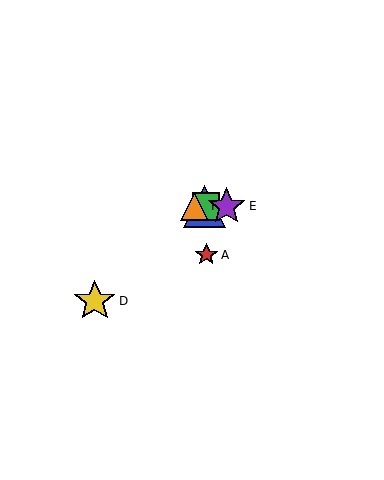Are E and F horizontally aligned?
Yes, both are at y≈206.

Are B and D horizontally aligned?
No, B is at y≈206 and D is at y≈301.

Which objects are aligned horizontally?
Objects B, C, E, F are aligned horizontally.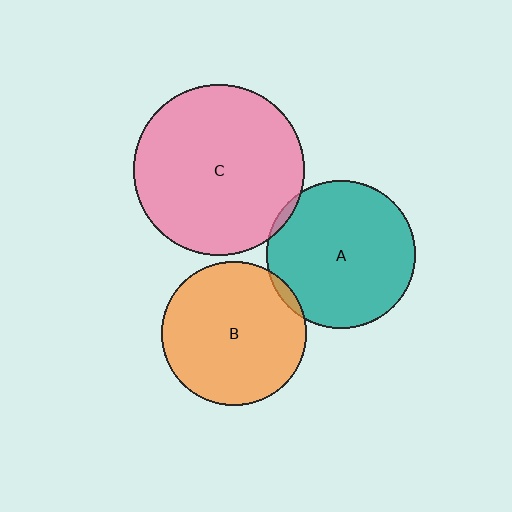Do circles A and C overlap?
Yes.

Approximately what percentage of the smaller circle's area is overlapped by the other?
Approximately 5%.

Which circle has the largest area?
Circle C (pink).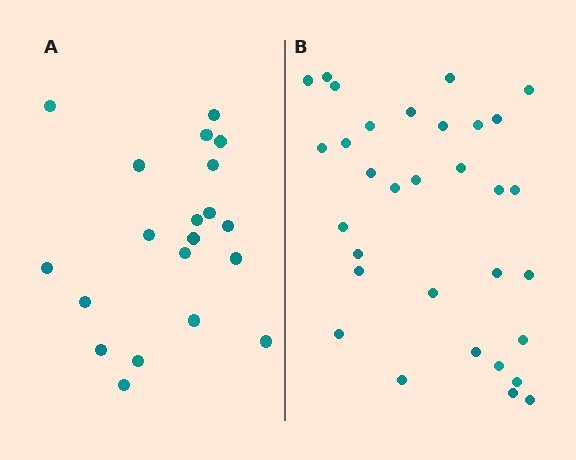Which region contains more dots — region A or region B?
Region B (the right region) has more dots.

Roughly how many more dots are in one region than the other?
Region B has roughly 12 or so more dots than region A.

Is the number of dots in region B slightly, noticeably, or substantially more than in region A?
Region B has substantially more. The ratio is roughly 1.6 to 1.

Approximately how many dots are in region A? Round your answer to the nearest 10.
About 20 dots.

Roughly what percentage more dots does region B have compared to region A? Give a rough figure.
About 60% more.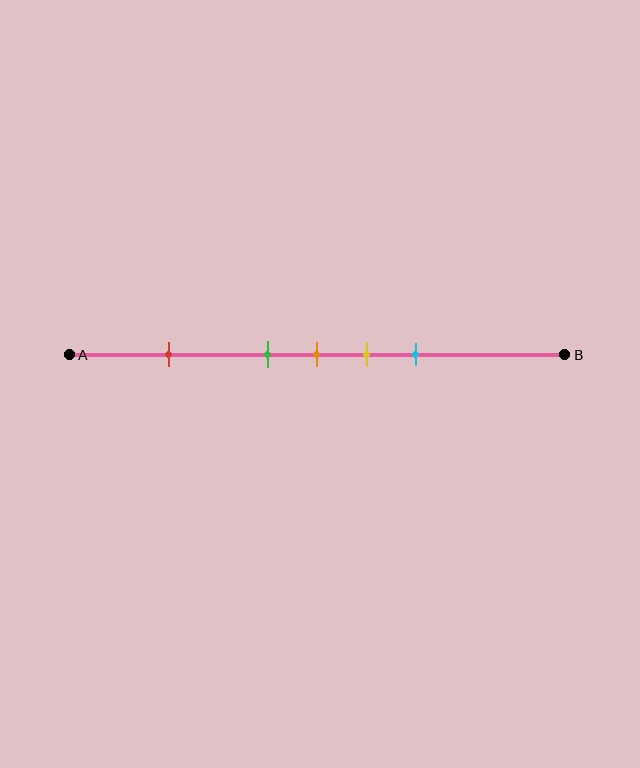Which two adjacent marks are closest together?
The green and orange marks are the closest adjacent pair.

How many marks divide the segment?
There are 5 marks dividing the segment.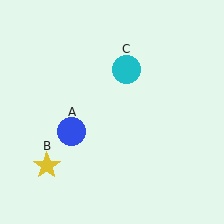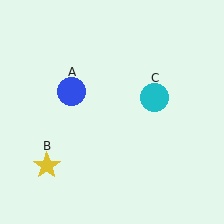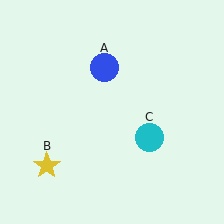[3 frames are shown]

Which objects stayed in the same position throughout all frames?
Yellow star (object B) remained stationary.